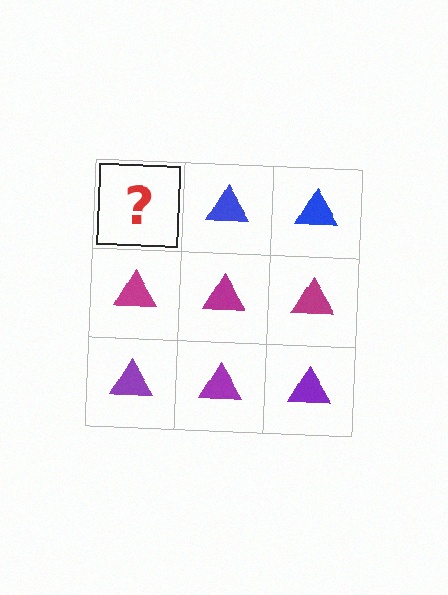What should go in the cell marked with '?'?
The missing cell should contain a blue triangle.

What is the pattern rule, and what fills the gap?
The rule is that each row has a consistent color. The gap should be filled with a blue triangle.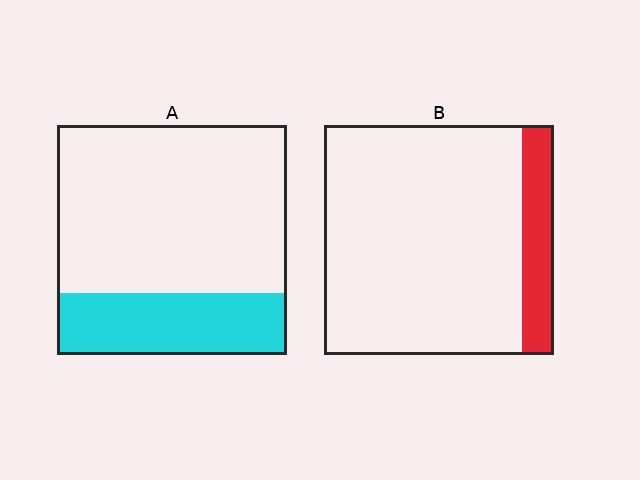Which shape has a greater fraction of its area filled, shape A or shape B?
Shape A.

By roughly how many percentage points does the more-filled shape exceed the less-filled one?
By roughly 15 percentage points (A over B).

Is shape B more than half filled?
No.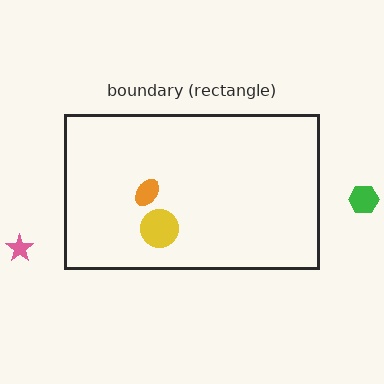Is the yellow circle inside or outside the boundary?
Inside.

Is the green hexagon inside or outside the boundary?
Outside.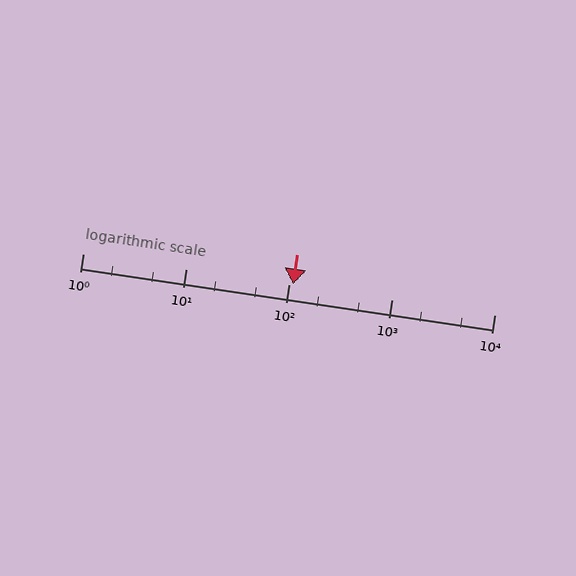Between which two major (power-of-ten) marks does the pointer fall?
The pointer is between 100 and 1000.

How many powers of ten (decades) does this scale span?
The scale spans 4 decades, from 1 to 10000.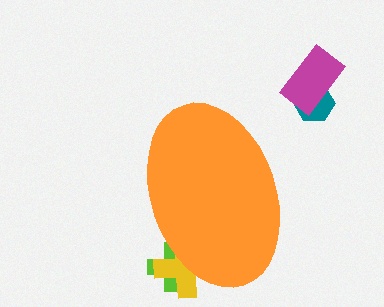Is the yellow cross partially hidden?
Yes, the yellow cross is partially hidden behind the orange ellipse.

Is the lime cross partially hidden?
Yes, the lime cross is partially hidden behind the orange ellipse.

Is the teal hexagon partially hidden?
No, the teal hexagon is fully visible.